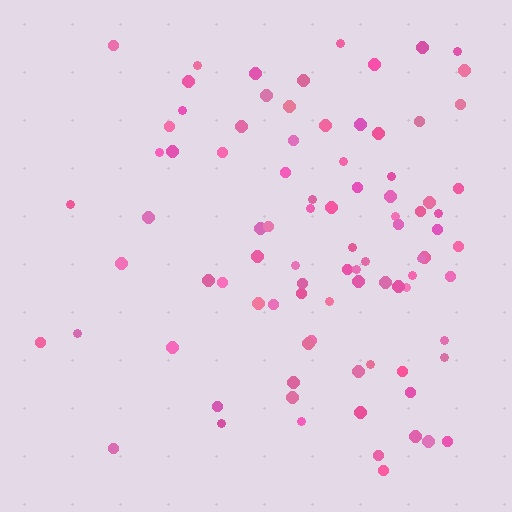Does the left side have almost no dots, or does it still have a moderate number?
Still a moderate number, just noticeably fewer than the right.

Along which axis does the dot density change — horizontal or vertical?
Horizontal.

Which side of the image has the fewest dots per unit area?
The left.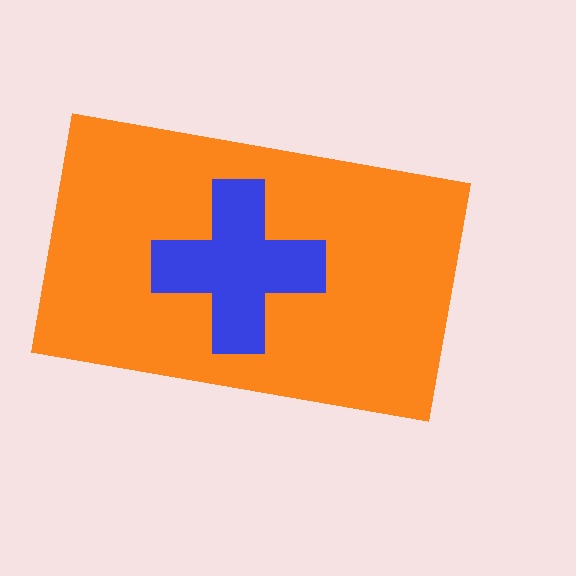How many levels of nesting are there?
2.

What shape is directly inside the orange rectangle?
The blue cross.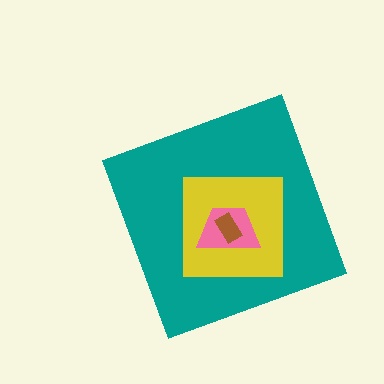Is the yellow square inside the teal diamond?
Yes.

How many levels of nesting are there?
4.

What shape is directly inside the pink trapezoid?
The brown rectangle.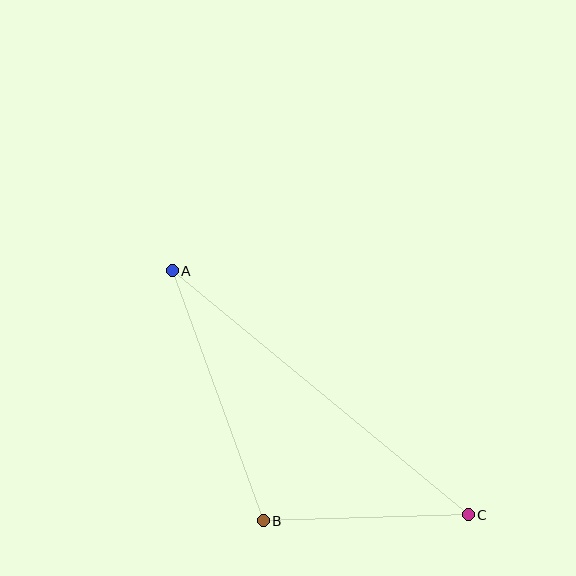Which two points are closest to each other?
Points B and C are closest to each other.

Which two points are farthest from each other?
Points A and C are farthest from each other.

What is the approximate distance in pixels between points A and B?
The distance between A and B is approximately 266 pixels.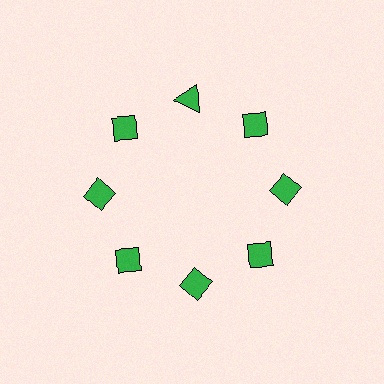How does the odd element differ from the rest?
It has a different shape: triangle instead of diamond.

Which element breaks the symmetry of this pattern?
The green triangle at roughly the 12 o'clock position breaks the symmetry. All other shapes are green diamonds.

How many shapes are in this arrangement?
There are 8 shapes arranged in a ring pattern.